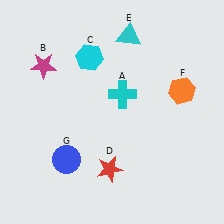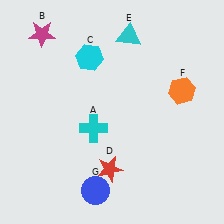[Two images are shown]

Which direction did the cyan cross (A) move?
The cyan cross (A) moved down.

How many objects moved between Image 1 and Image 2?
3 objects moved between the two images.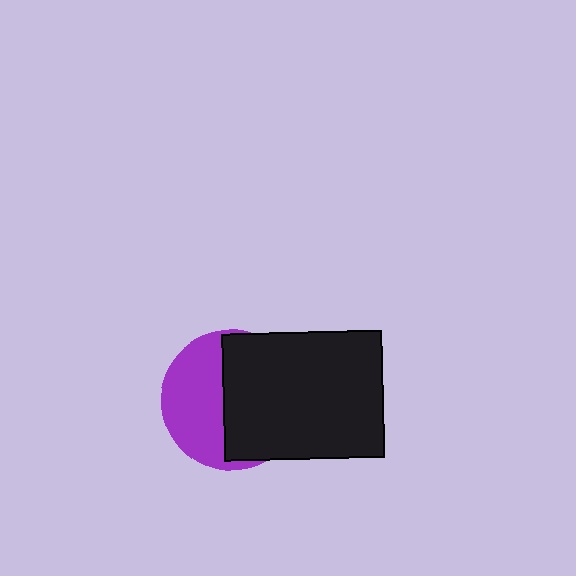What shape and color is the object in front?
The object in front is a black rectangle.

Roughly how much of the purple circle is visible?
A small part of it is visible (roughly 44%).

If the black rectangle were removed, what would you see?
You would see the complete purple circle.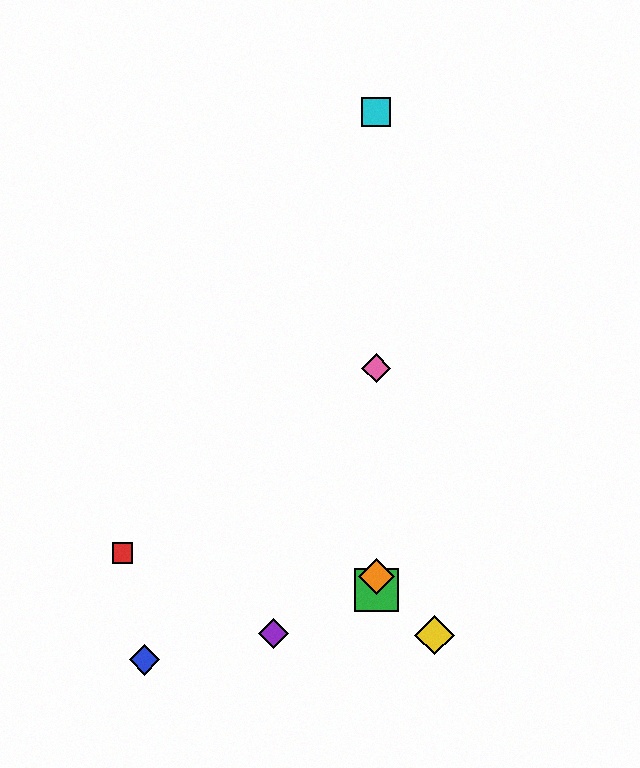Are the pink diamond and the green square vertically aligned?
Yes, both are at x≈376.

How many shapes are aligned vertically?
4 shapes (the green square, the orange diamond, the cyan square, the pink diamond) are aligned vertically.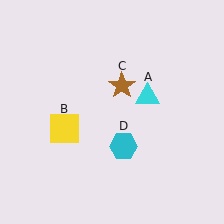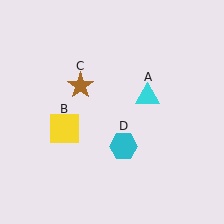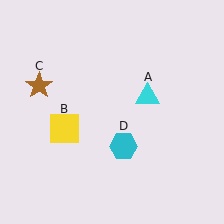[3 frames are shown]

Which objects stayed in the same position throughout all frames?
Cyan triangle (object A) and yellow square (object B) and cyan hexagon (object D) remained stationary.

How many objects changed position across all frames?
1 object changed position: brown star (object C).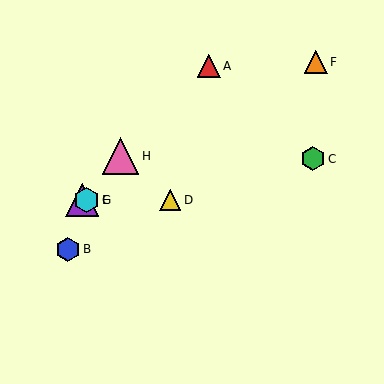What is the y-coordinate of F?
Object F is at y≈62.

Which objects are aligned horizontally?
Objects D, E, G are aligned horizontally.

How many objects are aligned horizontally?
3 objects (D, E, G) are aligned horizontally.